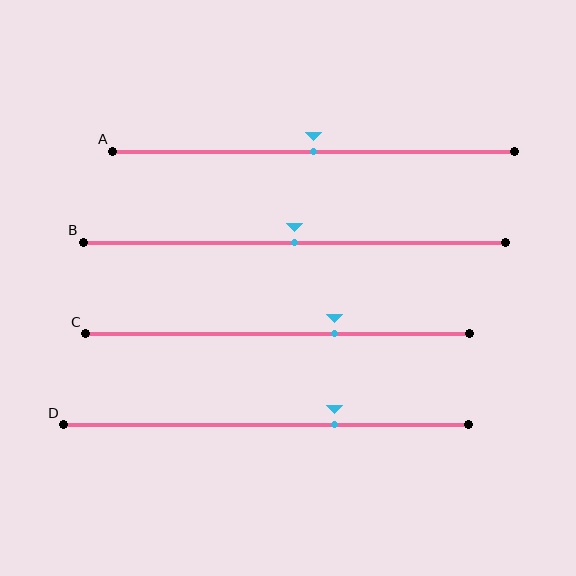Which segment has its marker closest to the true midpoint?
Segment A has its marker closest to the true midpoint.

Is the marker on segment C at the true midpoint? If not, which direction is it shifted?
No, the marker on segment C is shifted to the right by about 15% of the segment length.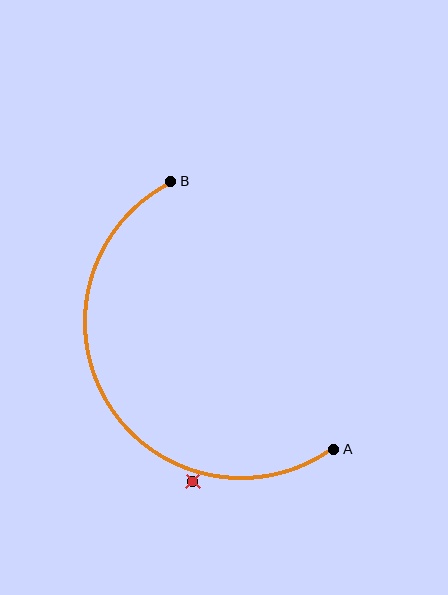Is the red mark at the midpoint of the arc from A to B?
No — the red mark does not lie on the arc at all. It sits slightly outside the curve.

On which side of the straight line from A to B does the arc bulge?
The arc bulges to the left of the straight line connecting A and B.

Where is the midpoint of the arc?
The arc midpoint is the point on the curve farthest from the straight line joining A and B. It sits to the left of that line.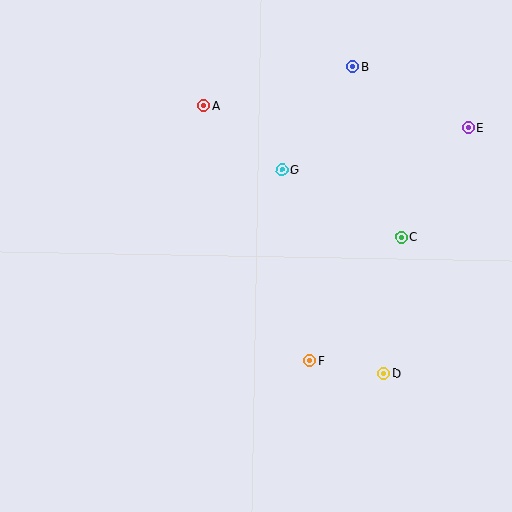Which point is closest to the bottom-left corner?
Point F is closest to the bottom-left corner.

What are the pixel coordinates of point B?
Point B is at (353, 67).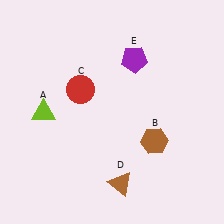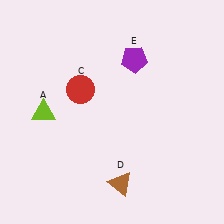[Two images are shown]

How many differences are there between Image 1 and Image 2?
There is 1 difference between the two images.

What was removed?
The brown hexagon (B) was removed in Image 2.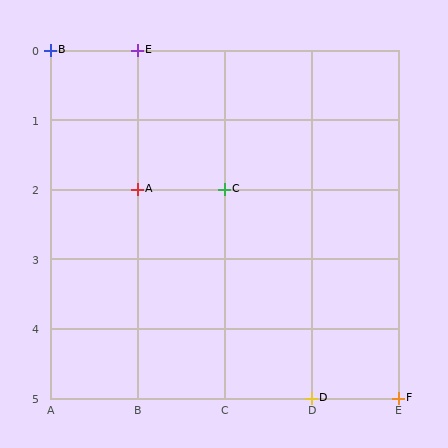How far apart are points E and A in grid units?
Points E and A are 2 rows apart.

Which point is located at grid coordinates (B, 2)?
Point A is at (B, 2).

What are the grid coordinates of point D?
Point D is at grid coordinates (D, 5).